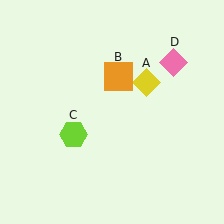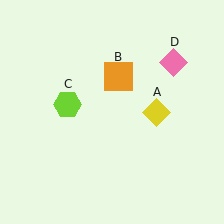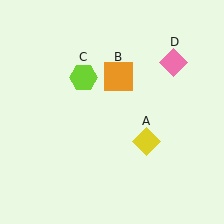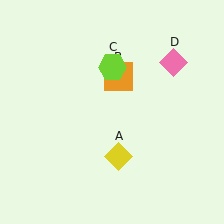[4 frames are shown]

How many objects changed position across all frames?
2 objects changed position: yellow diamond (object A), lime hexagon (object C).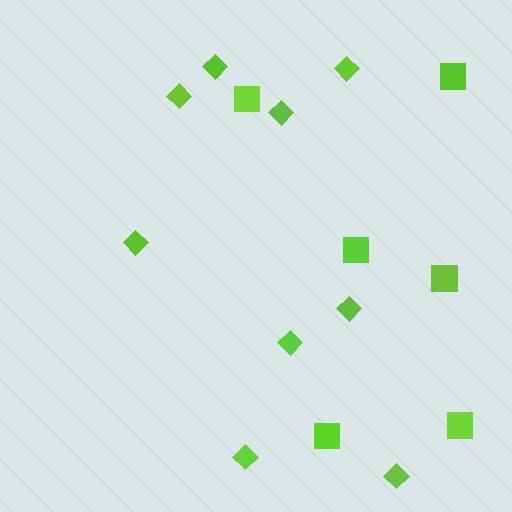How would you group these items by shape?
There are 2 groups: one group of diamonds (9) and one group of squares (6).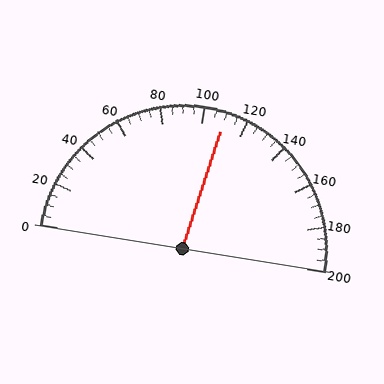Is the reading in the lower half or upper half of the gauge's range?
The reading is in the upper half of the range (0 to 200).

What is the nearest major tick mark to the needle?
The nearest major tick mark is 120.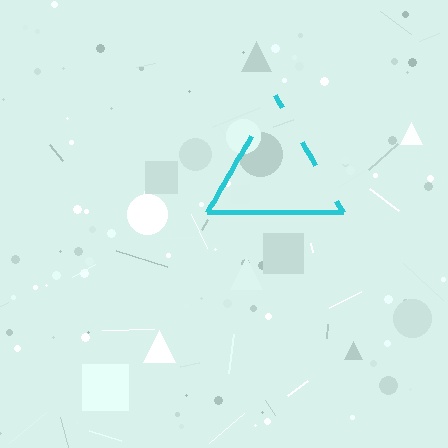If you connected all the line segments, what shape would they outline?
They would outline a triangle.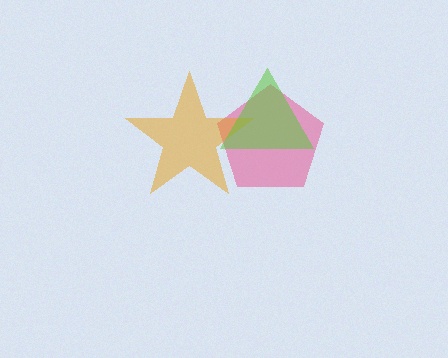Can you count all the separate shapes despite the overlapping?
Yes, there are 3 separate shapes.